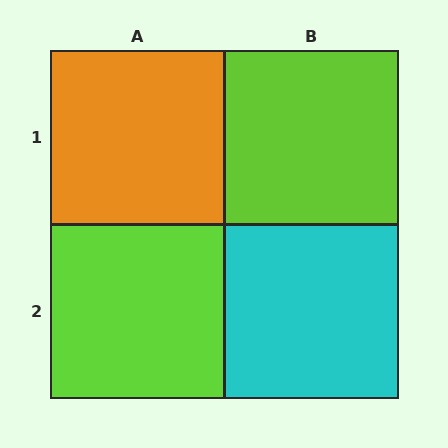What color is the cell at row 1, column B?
Lime.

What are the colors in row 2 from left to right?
Lime, cyan.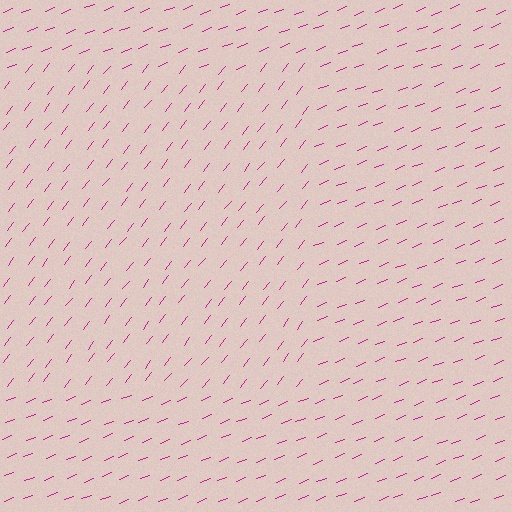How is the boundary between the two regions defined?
The boundary is defined purely by a change in line orientation (approximately 31 degrees difference). All lines are the same color and thickness.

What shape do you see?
I see a rectangle.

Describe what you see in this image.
The image is filled with small magenta line segments. A rectangle region in the image has lines oriented differently from the surrounding lines, creating a visible texture boundary.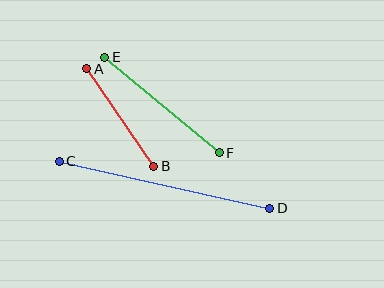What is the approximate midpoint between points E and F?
The midpoint is at approximately (162, 105) pixels.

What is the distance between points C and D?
The distance is approximately 216 pixels.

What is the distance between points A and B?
The distance is approximately 118 pixels.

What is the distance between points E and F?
The distance is approximately 149 pixels.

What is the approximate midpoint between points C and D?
The midpoint is at approximately (164, 185) pixels.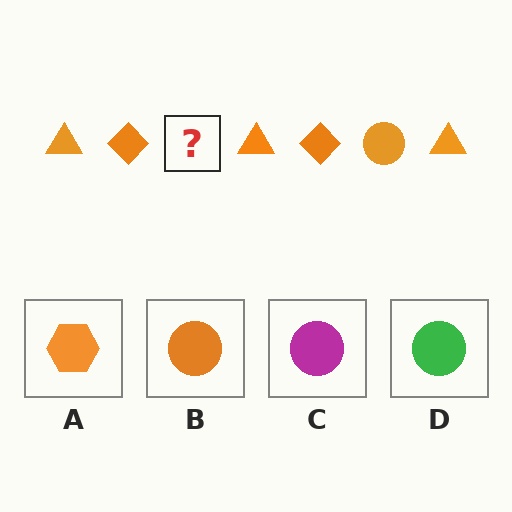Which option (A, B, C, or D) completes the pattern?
B.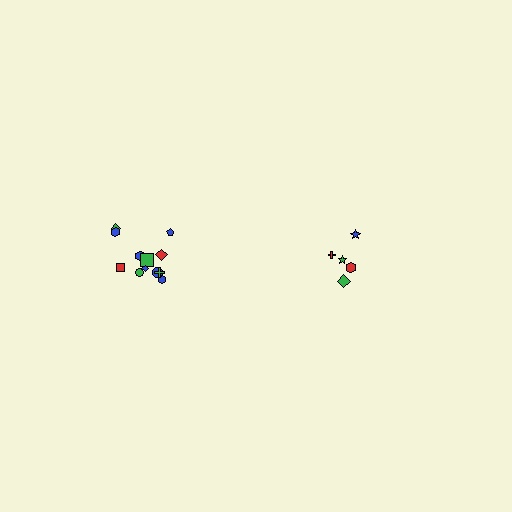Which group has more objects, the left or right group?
The left group.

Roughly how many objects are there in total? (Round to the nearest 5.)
Roughly 15 objects in total.